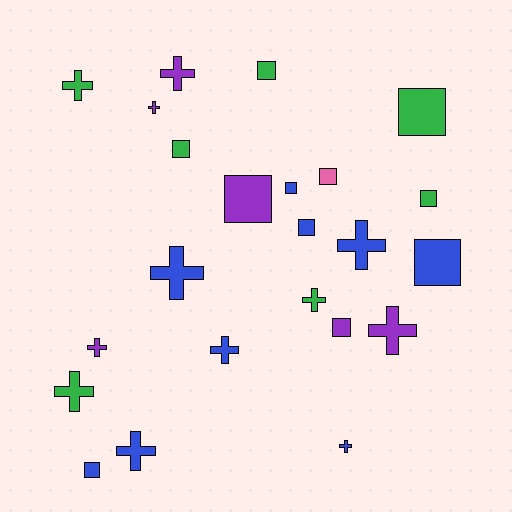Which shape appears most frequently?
Cross, with 12 objects.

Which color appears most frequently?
Blue, with 9 objects.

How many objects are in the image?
There are 23 objects.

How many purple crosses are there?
There are 4 purple crosses.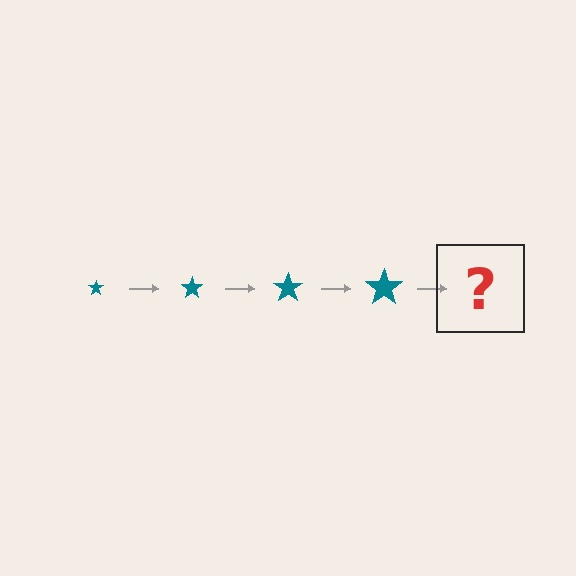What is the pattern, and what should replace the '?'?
The pattern is that the star gets progressively larger each step. The '?' should be a teal star, larger than the previous one.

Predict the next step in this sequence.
The next step is a teal star, larger than the previous one.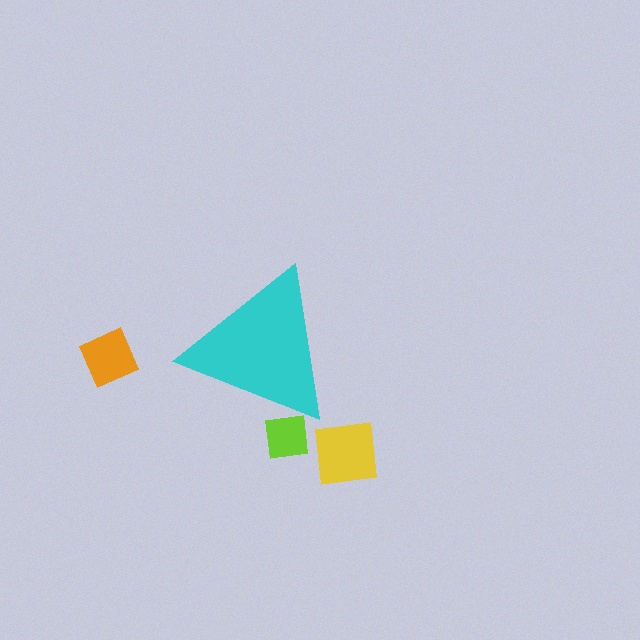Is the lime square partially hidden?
Yes, the lime square is partially hidden behind the cyan triangle.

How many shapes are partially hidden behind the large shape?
1 shape is partially hidden.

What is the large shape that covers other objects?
A cyan triangle.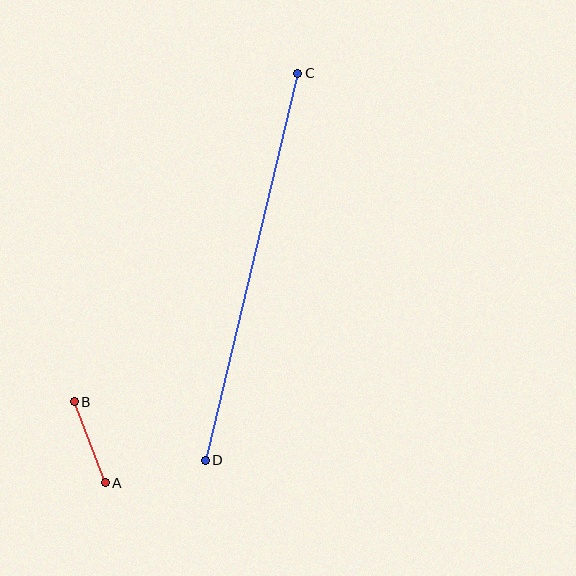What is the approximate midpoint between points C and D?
The midpoint is at approximately (252, 267) pixels.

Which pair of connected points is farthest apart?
Points C and D are farthest apart.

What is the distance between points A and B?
The distance is approximately 87 pixels.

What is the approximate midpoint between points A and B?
The midpoint is at approximately (90, 442) pixels.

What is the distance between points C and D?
The distance is approximately 398 pixels.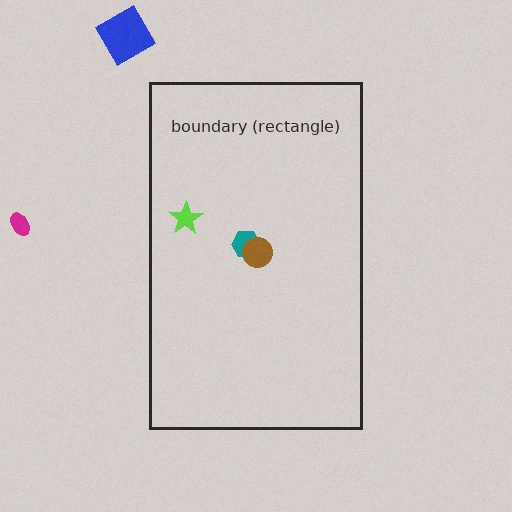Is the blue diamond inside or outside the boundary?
Outside.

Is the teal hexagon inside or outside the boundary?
Inside.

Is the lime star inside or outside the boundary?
Inside.